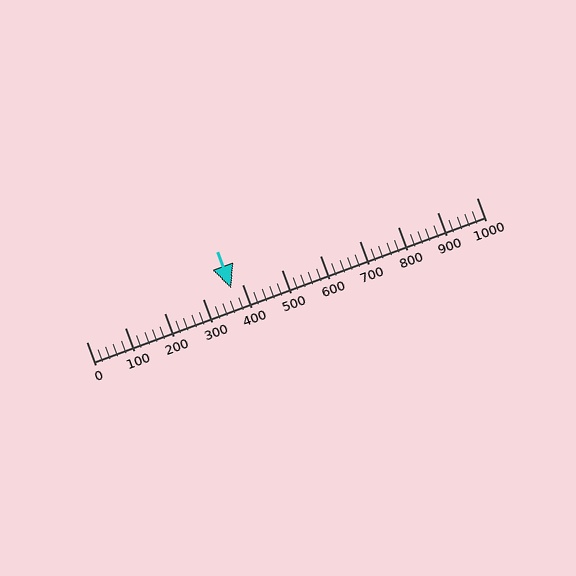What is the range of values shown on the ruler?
The ruler shows values from 0 to 1000.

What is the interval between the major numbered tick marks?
The major tick marks are spaced 100 units apart.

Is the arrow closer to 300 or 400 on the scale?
The arrow is closer to 400.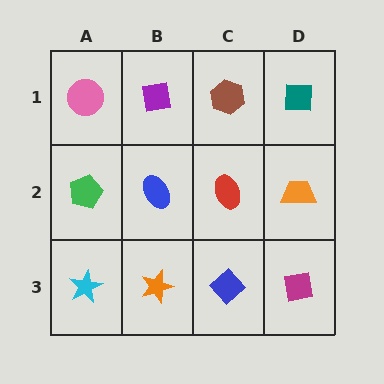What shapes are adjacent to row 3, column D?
An orange trapezoid (row 2, column D), a blue diamond (row 3, column C).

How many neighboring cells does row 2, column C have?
4.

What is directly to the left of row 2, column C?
A blue ellipse.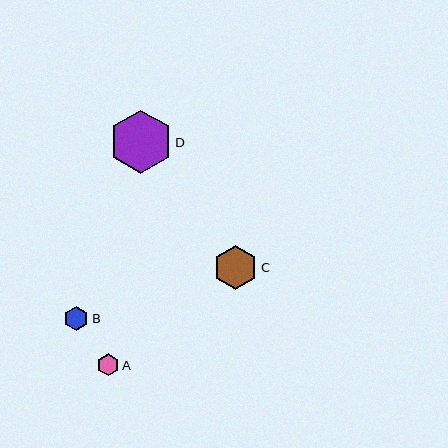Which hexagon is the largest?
Hexagon D is the largest with a size of approximately 63 pixels.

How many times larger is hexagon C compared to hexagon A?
Hexagon C is approximately 2.0 times the size of hexagon A.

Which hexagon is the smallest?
Hexagon A is the smallest with a size of approximately 22 pixels.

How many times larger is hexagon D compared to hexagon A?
Hexagon D is approximately 2.9 times the size of hexagon A.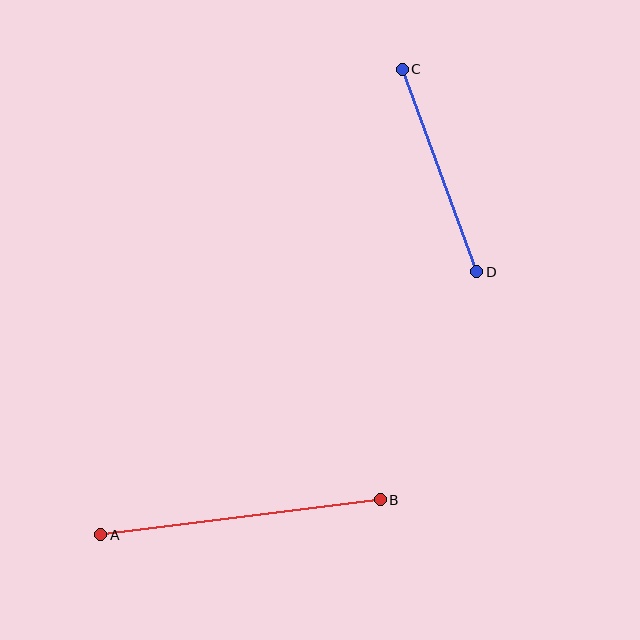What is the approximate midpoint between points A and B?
The midpoint is at approximately (240, 517) pixels.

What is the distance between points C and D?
The distance is approximately 216 pixels.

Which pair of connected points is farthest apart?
Points A and B are farthest apart.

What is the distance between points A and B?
The distance is approximately 282 pixels.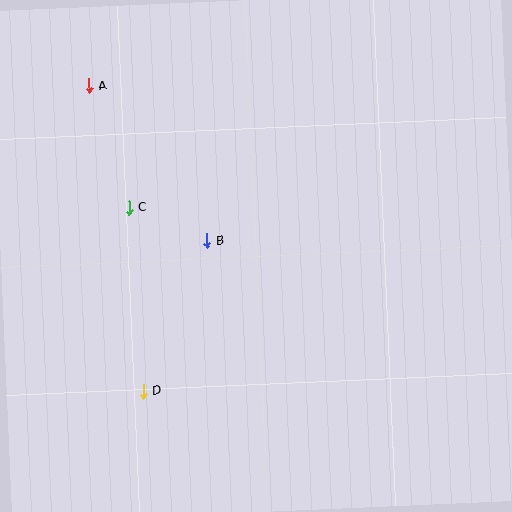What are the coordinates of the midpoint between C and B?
The midpoint between C and B is at (168, 224).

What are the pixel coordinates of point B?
Point B is at (207, 241).